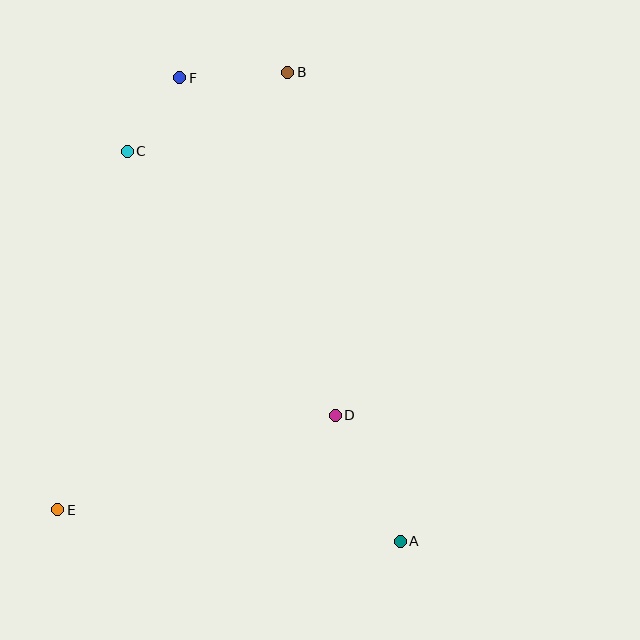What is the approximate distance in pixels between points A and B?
The distance between A and B is approximately 482 pixels.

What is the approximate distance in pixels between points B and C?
The distance between B and C is approximately 179 pixels.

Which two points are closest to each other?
Points C and F are closest to each other.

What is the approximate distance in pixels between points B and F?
The distance between B and F is approximately 108 pixels.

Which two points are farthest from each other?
Points A and F are farthest from each other.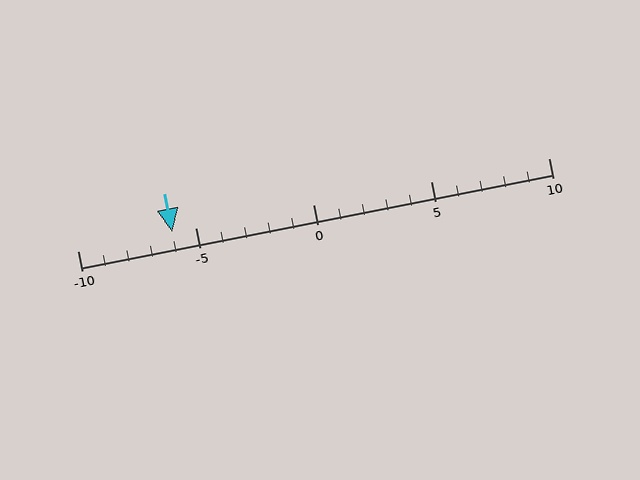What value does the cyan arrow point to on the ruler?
The cyan arrow points to approximately -6.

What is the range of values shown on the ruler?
The ruler shows values from -10 to 10.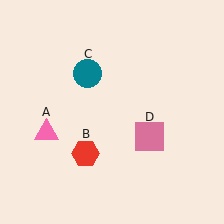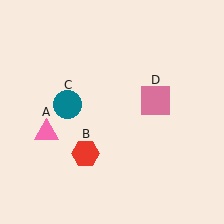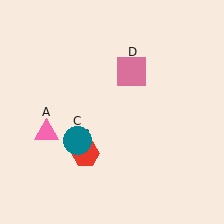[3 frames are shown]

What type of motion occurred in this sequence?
The teal circle (object C), pink square (object D) rotated counterclockwise around the center of the scene.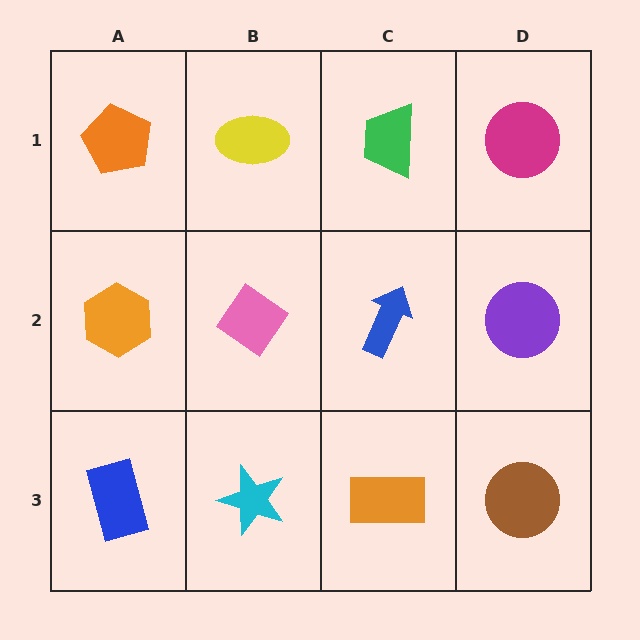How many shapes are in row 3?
4 shapes.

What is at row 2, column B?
A pink diamond.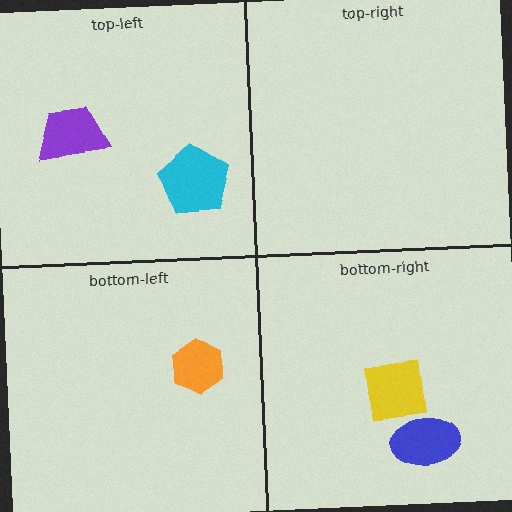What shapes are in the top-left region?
The cyan pentagon, the purple trapezoid.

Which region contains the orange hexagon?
The bottom-left region.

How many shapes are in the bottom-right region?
2.